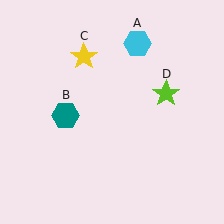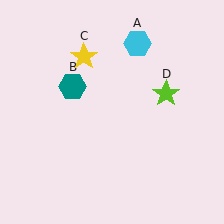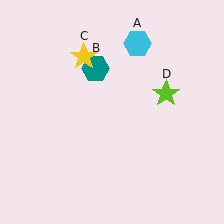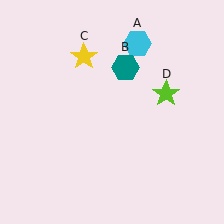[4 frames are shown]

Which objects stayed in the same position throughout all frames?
Cyan hexagon (object A) and yellow star (object C) and lime star (object D) remained stationary.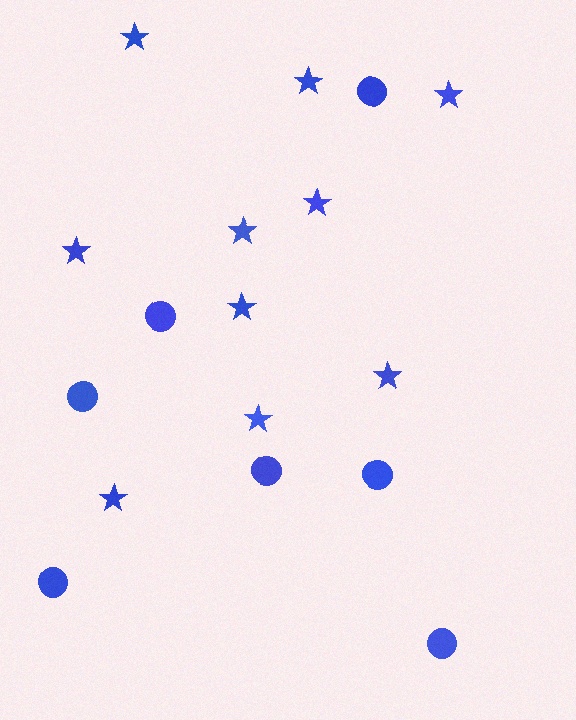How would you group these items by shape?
There are 2 groups: one group of stars (10) and one group of circles (7).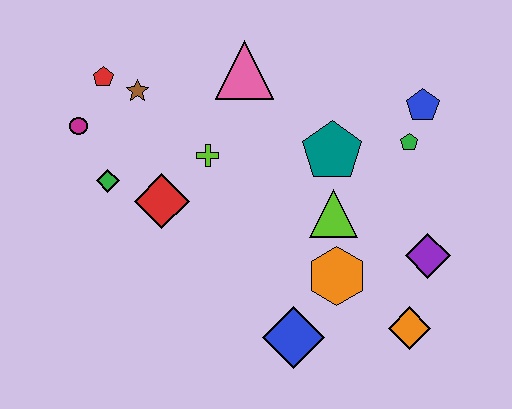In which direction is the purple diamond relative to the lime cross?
The purple diamond is to the right of the lime cross.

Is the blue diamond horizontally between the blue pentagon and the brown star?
Yes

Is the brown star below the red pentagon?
Yes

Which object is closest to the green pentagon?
The blue pentagon is closest to the green pentagon.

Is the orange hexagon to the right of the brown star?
Yes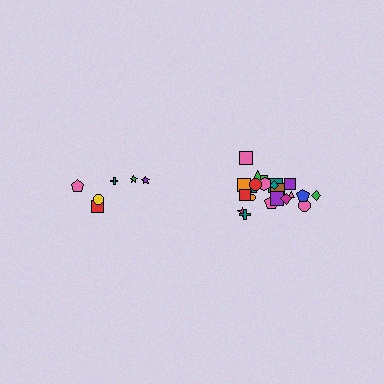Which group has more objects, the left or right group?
The right group.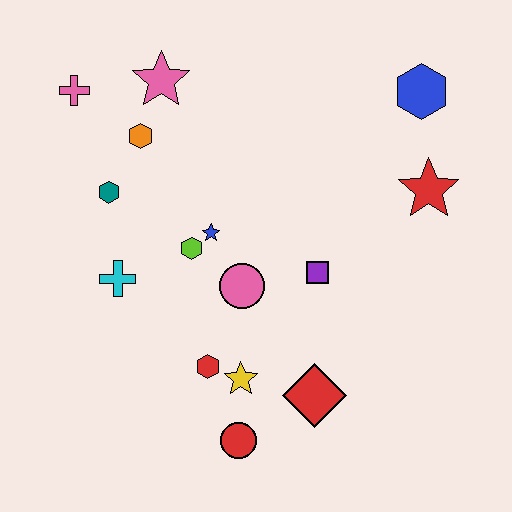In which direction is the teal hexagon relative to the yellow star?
The teal hexagon is above the yellow star.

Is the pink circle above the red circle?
Yes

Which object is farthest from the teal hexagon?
The blue hexagon is farthest from the teal hexagon.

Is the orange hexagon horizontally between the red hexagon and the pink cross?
Yes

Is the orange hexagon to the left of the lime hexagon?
Yes